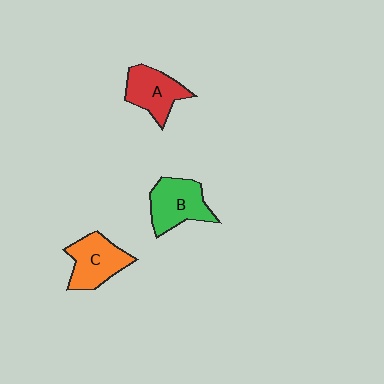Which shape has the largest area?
Shape B (green).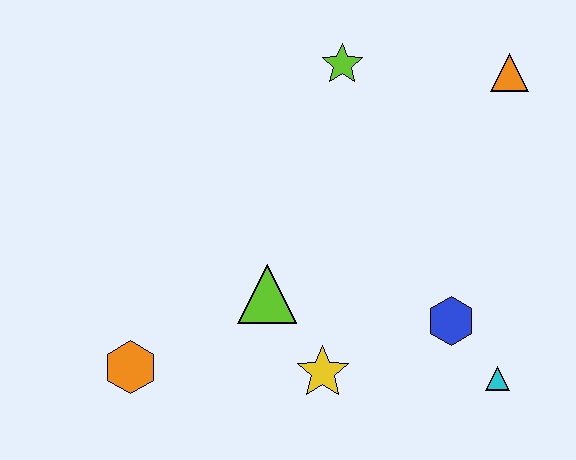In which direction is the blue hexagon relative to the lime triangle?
The blue hexagon is to the right of the lime triangle.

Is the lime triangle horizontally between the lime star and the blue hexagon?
No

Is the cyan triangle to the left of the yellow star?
No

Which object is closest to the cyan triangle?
The blue hexagon is closest to the cyan triangle.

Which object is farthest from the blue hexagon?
The orange hexagon is farthest from the blue hexagon.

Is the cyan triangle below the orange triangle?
Yes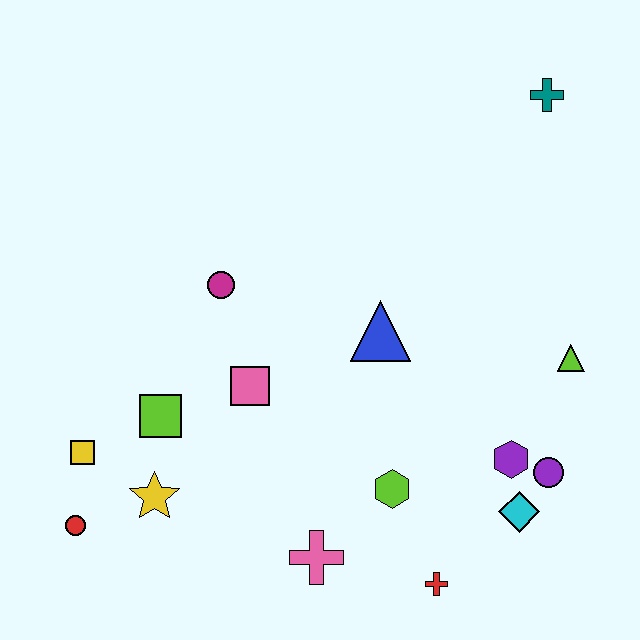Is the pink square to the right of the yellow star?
Yes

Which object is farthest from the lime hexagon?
The teal cross is farthest from the lime hexagon.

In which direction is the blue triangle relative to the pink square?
The blue triangle is to the right of the pink square.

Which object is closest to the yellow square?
The red circle is closest to the yellow square.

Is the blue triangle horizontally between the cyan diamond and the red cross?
No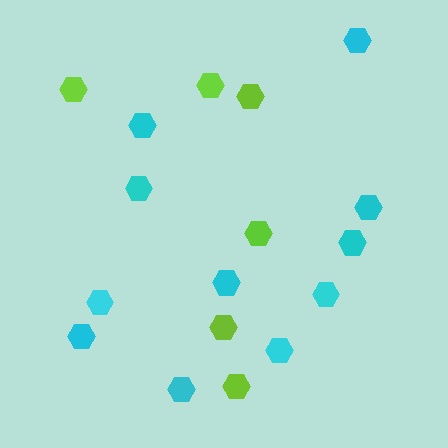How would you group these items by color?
There are 2 groups: one group of lime hexagons (6) and one group of cyan hexagons (11).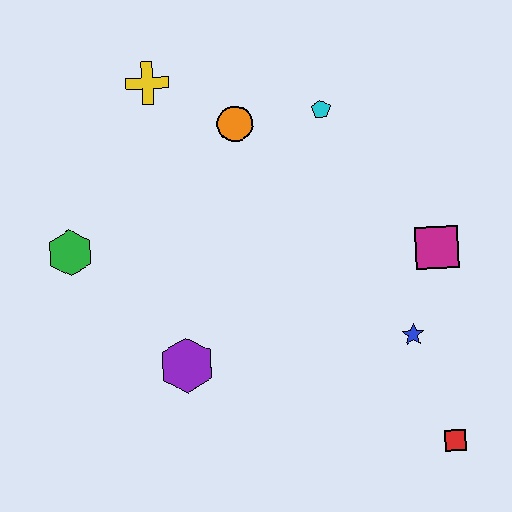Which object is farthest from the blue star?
The yellow cross is farthest from the blue star.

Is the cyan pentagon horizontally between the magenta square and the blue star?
No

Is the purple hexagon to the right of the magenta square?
No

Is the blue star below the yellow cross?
Yes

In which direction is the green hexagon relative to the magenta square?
The green hexagon is to the left of the magenta square.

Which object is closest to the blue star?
The magenta square is closest to the blue star.